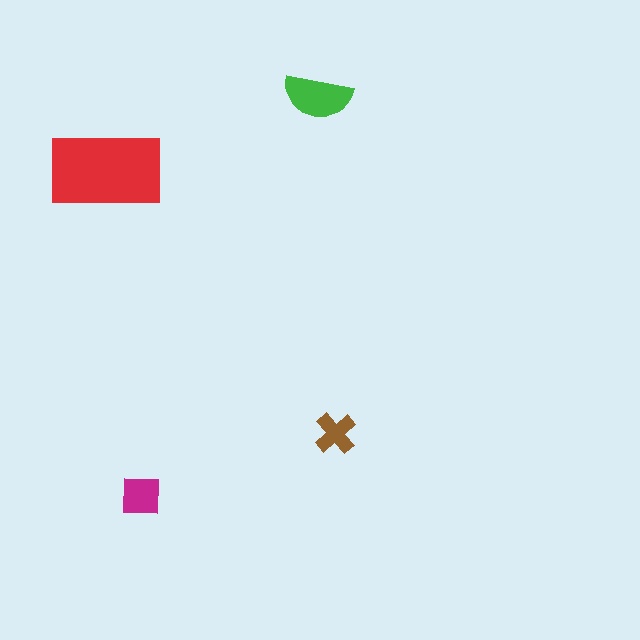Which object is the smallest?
The brown cross.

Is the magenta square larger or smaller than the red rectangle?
Smaller.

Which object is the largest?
The red rectangle.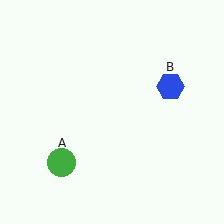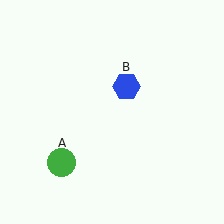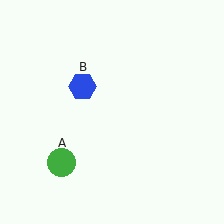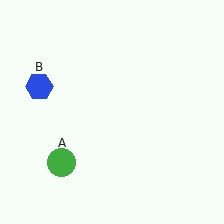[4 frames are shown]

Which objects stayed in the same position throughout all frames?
Green circle (object A) remained stationary.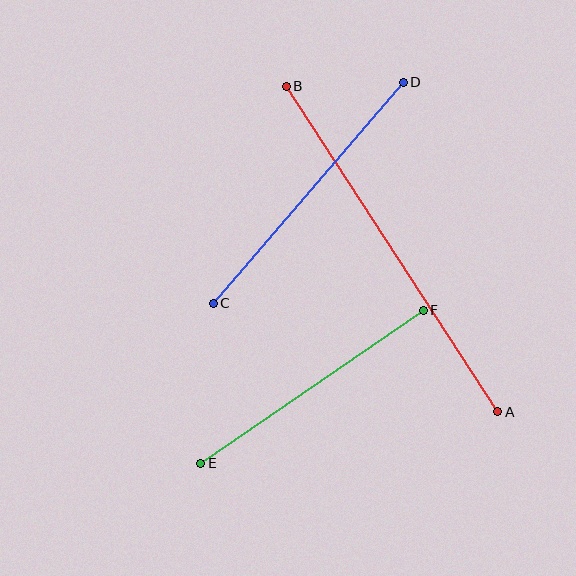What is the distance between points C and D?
The distance is approximately 291 pixels.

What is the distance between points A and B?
The distance is approximately 388 pixels.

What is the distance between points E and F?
The distance is approximately 270 pixels.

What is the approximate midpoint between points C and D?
The midpoint is at approximately (308, 193) pixels.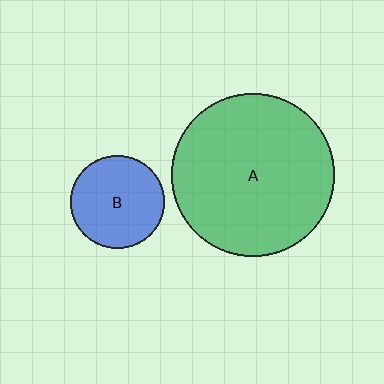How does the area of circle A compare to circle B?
Approximately 3.0 times.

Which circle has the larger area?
Circle A (green).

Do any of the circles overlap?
No, none of the circles overlap.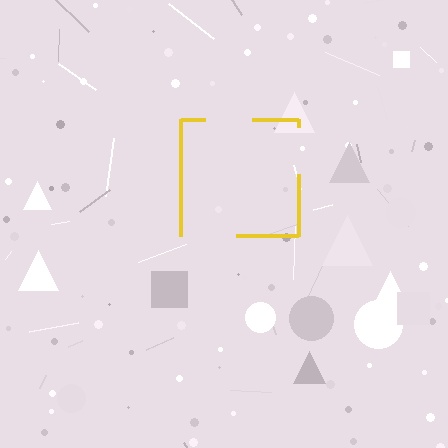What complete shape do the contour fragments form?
The contour fragments form a square.